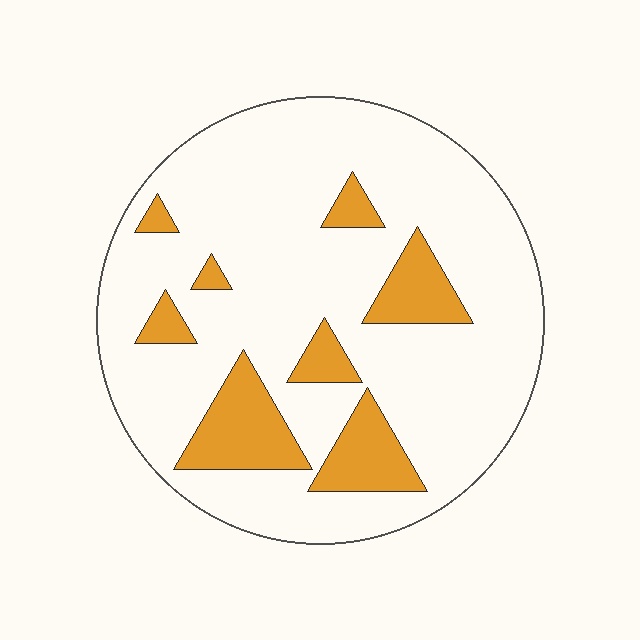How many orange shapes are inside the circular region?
8.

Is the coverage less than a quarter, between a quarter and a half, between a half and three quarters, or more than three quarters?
Less than a quarter.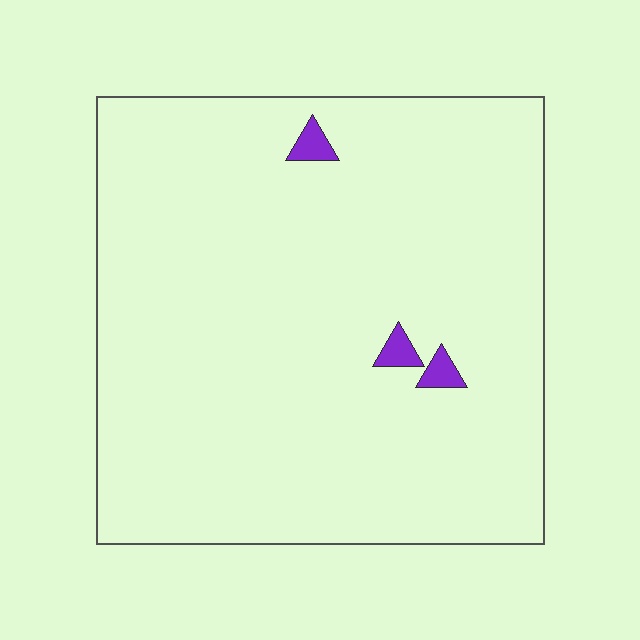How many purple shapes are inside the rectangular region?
3.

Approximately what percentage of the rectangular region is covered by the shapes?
Approximately 0%.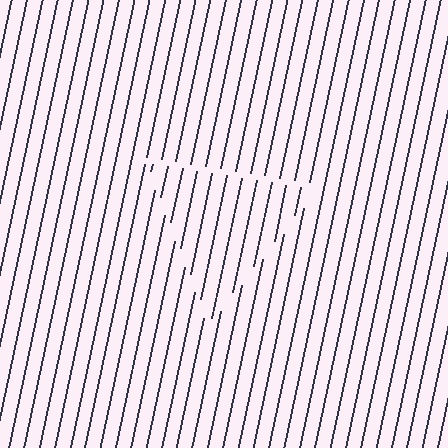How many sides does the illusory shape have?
3 sides — the line-ends trace a triangle.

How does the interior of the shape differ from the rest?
The interior of the shape contains the same grating, shifted by half a period — the contour is defined by the phase discontinuity where line-ends from the inner and outer gratings abut.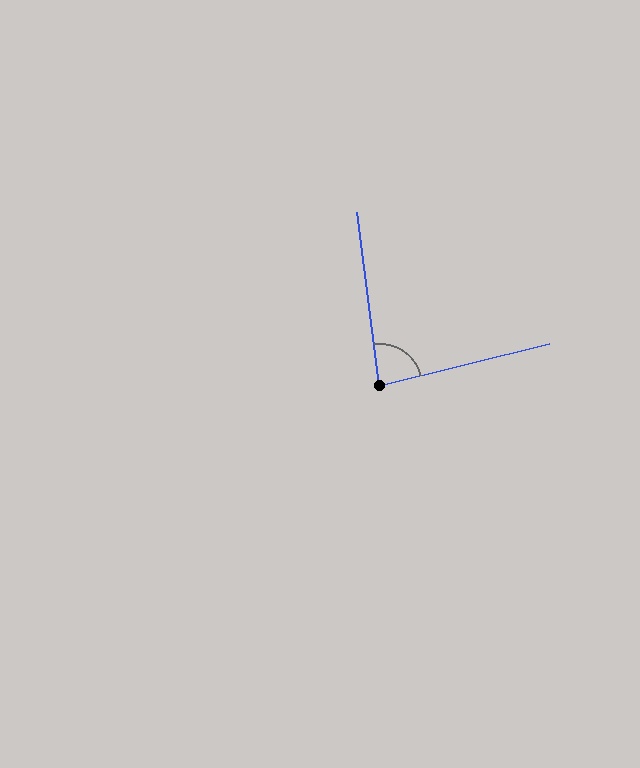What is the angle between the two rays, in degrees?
Approximately 83 degrees.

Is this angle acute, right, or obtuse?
It is acute.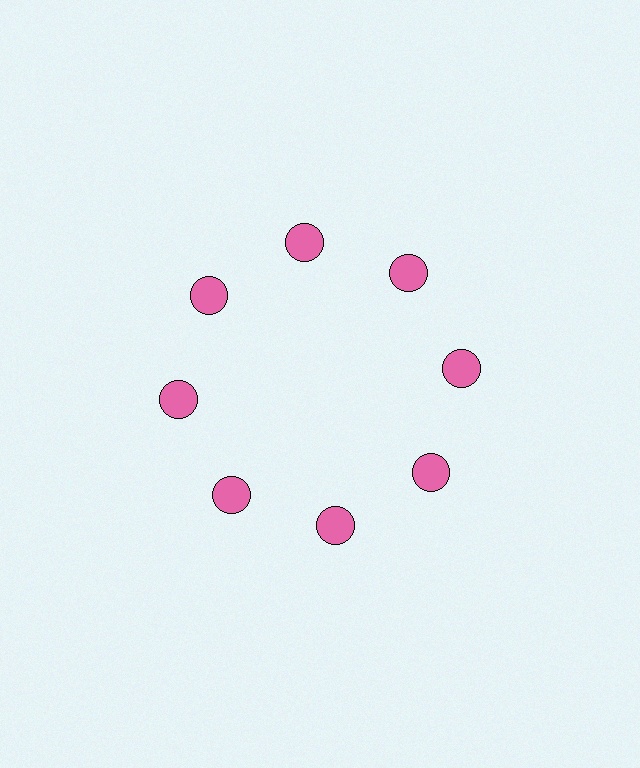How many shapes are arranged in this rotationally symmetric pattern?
There are 8 shapes, arranged in 8 groups of 1.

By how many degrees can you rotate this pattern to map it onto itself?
The pattern maps onto itself every 45 degrees of rotation.